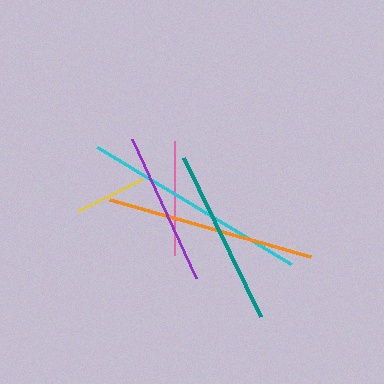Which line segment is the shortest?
The yellow line is the shortest at approximately 71 pixels.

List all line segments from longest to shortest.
From longest to shortest: cyan, orange, teal, purple, pink, yellow.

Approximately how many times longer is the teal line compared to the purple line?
The teal line is approximately 1.2 times the length of the purple line.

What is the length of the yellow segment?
The yellow segment is approximately 71 pixels long.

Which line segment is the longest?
The cyan line is the longest at approximately 226 pixels.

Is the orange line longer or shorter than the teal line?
The orange line is longer than the teal line.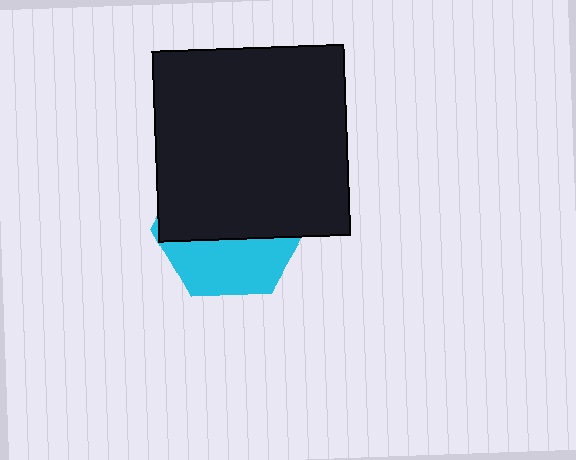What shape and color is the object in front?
The object in front is a black square.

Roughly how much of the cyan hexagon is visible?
A small part of it is visible (roughly 39%).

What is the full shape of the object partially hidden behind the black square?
The partially hidden object is a cyan hexagon.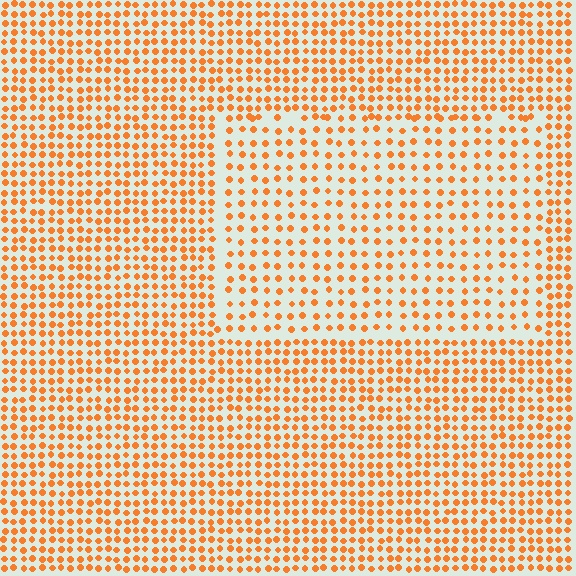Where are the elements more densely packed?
The elements are more densely packed outside the rectangle boundary.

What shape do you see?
I see a rectangle.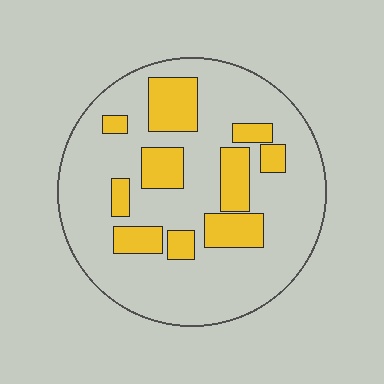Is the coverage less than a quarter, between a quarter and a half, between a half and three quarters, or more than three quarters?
Less than a quarter.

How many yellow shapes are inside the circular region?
10.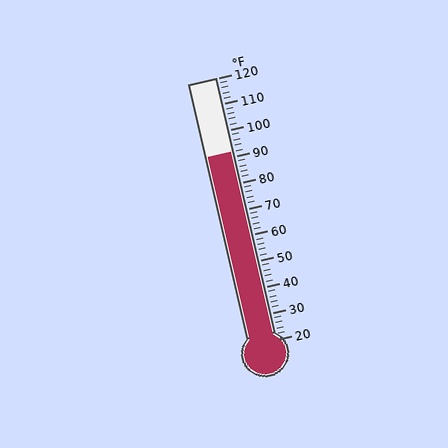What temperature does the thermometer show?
The thermometer shows approximately 92°F.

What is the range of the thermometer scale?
The thermometer scale ranges from 20°F to 120°F.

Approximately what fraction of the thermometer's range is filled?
The thermometer is filled to approximately 70% of its range.